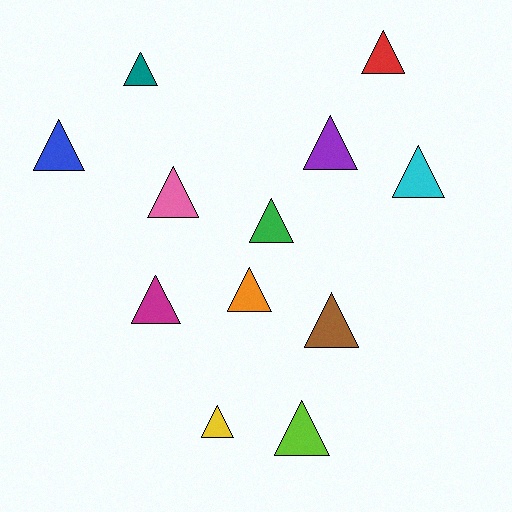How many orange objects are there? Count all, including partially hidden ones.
There is 1 orange object.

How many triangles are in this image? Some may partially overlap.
There are 12 triangles.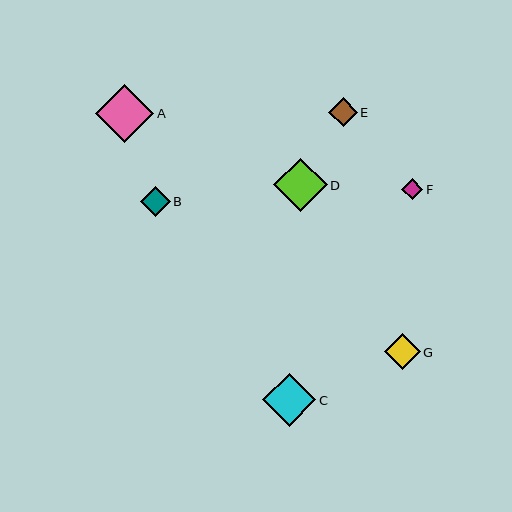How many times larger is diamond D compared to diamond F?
Diamond D is approximately 2.5 times the size of diamond F.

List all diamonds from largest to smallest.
From largest to smallest: A, D, C, G, B, E, F.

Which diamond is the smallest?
Diamond F is the smallest with a size of approximately 22 pixels.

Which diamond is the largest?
Diamond A is the largest with a size of approximately 58 pixels.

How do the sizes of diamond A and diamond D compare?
Diamond A and diamond D are approximately the same size.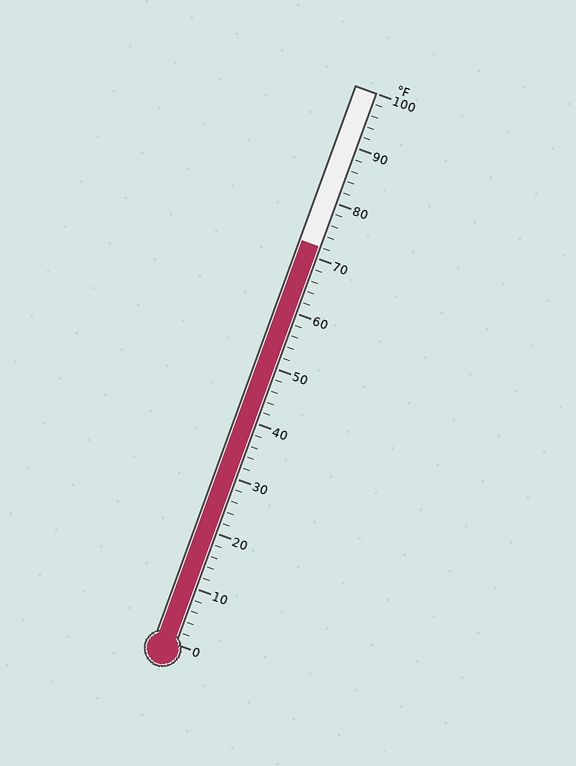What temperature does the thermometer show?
The thermometer shows approximately 72°F.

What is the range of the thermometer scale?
The thermometer scale ranges from 0°F to 100°F.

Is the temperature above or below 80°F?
The temperature is below 80°F.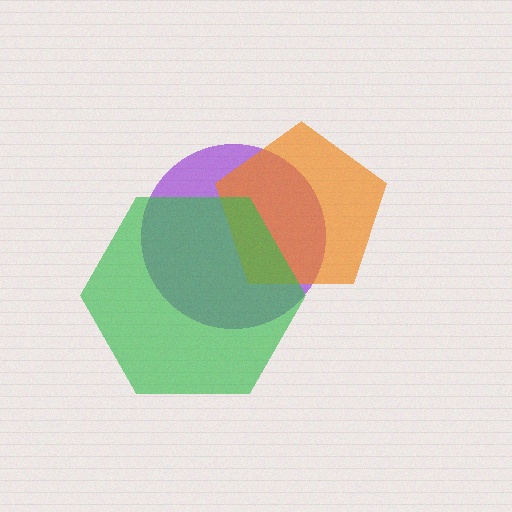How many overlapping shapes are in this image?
There are 3 overlapping shapes in the image.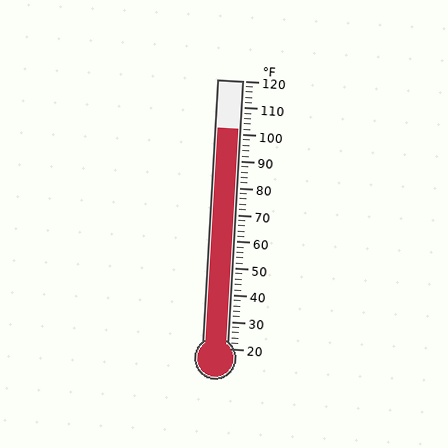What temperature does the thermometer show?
The thermometer shows approximately 102°F.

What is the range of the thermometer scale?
The thermometer scale ranges from 20°F to 120°F.